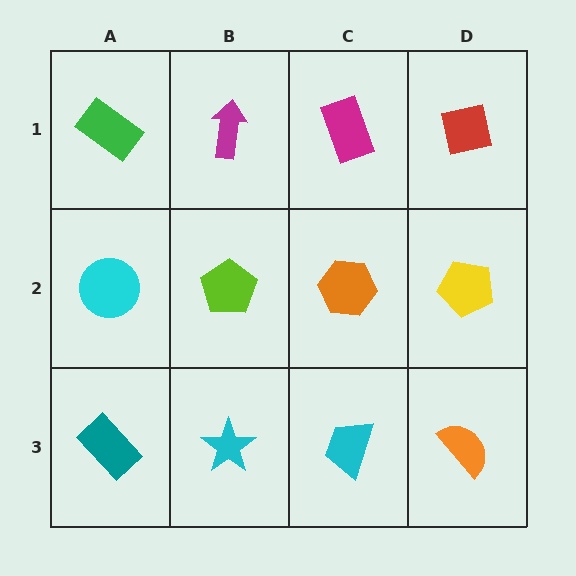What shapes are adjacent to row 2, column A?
A green rectangle (row 1, column A), a teal rectangle (row 3, column A), a lime pentagon (row 2, column B).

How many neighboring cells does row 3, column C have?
3.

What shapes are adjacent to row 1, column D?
A yellow pentagon (row 2, column D), a magenta rectangle (row 1, column C).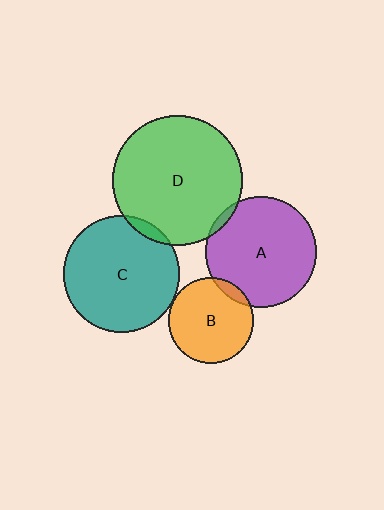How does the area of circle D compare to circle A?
Approximately 1.4 times.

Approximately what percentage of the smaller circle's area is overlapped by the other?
Approximately 10%.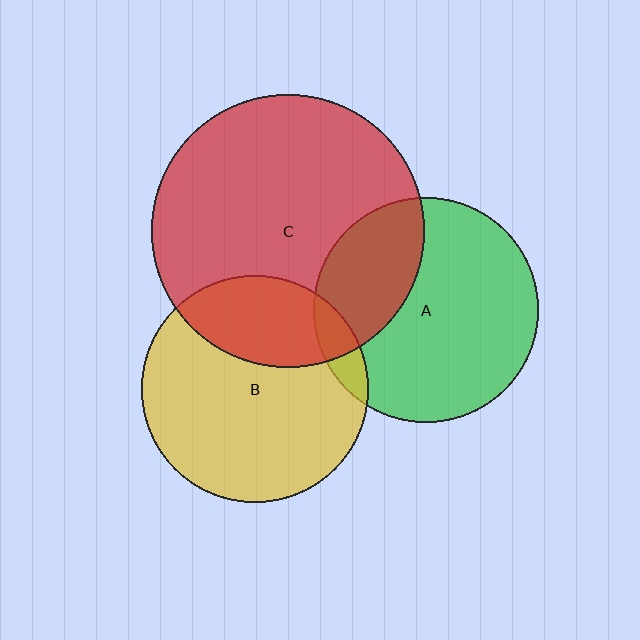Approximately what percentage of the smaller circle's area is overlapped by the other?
Approximately 30%.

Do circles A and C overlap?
Yes.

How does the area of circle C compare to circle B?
Approximately 1.4 times.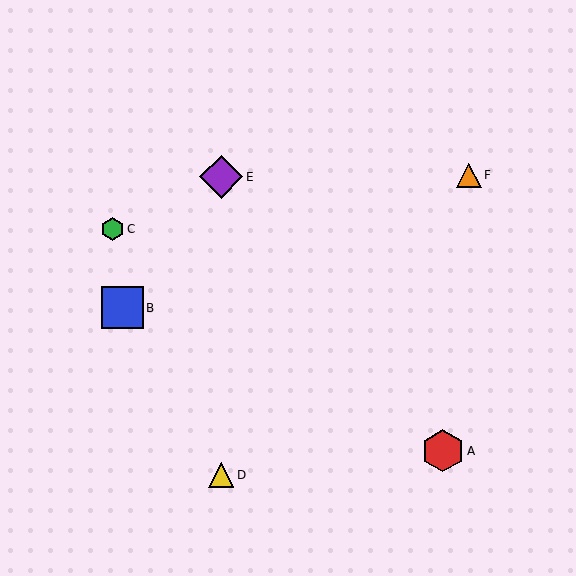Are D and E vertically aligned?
Yes, both are at x≈221.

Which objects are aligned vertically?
Objects D, E are aligned vertically.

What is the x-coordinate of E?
Object E is at x≈221.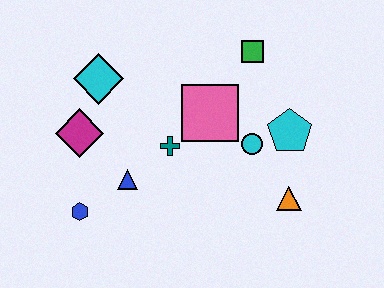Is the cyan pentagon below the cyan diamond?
Yes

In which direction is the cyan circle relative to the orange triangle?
The cyan circle is above the orange triangle.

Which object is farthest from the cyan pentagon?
The blue hexagon is farthest from the cyan pentagon.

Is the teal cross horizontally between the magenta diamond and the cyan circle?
Yes